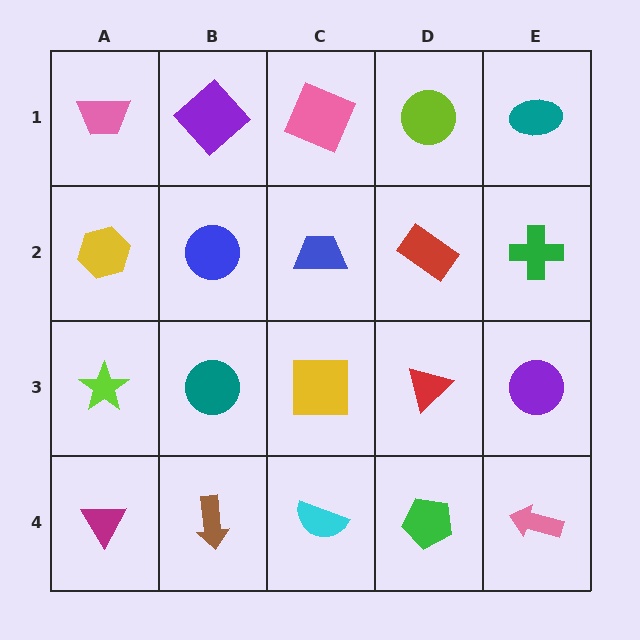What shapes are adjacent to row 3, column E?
A green cross (row 2, column E), a pink arrow (row 4, column E), a red triangle (row 3, column D).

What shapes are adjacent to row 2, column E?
A teal ellipse (row 1, column E), a purple circle (row 3, column E), a red rectangle (row 2, column D).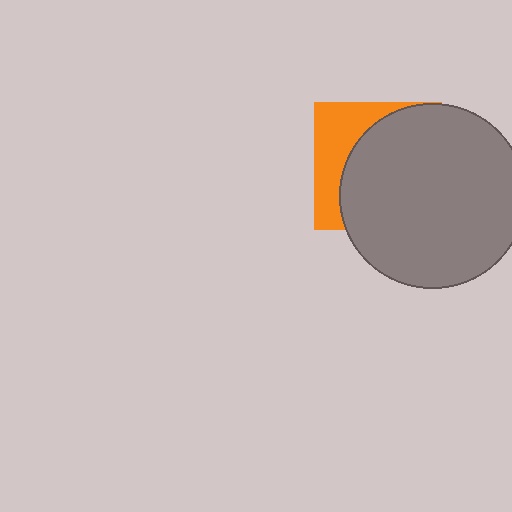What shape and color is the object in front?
The object in front is a gray circle.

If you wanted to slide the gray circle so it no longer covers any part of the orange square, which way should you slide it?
Slide it right — that is the most direct way to separate the two shapes.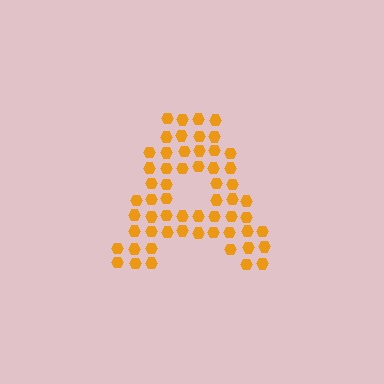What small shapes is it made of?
It is made of small hexagons.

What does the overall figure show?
The overall figure shows the letter A.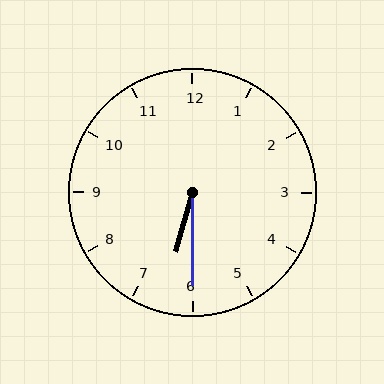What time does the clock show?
6:30.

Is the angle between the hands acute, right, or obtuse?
It is acute.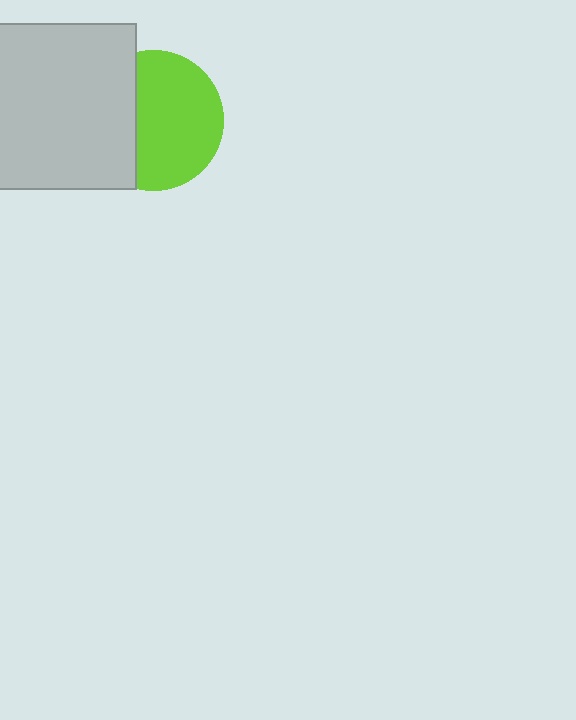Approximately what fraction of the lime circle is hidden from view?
Roughly 36% of the lime circle is hidden behind the light gray square.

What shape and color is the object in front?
The object in front is a light gray square.